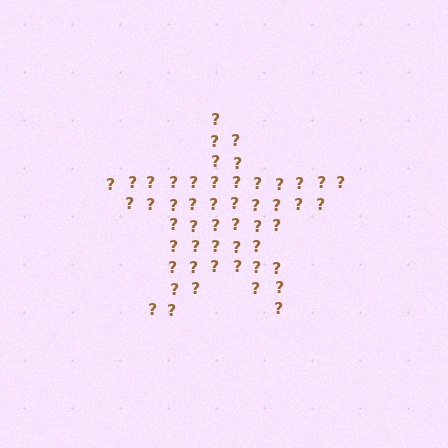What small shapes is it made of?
It is made of small question marks.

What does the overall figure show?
The overall figure shows a star.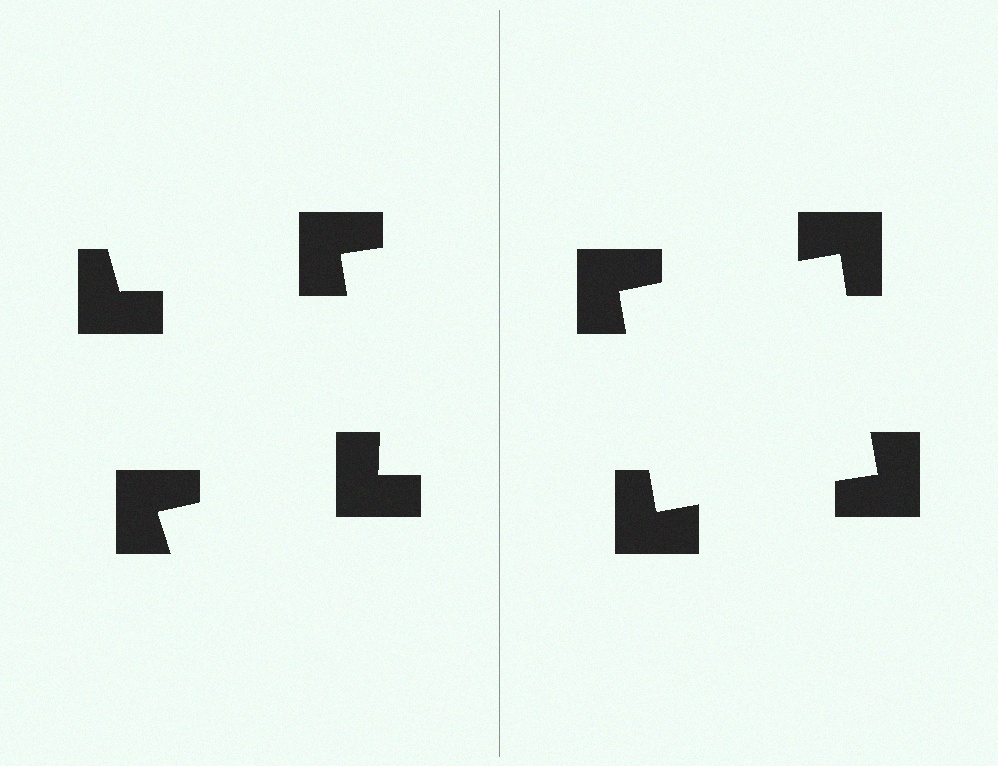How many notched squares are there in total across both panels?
8 — 4 on each side.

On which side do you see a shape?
An illusory square appears on the right side. On the left side the wedge cuts are rotated, so no coherent shape forms.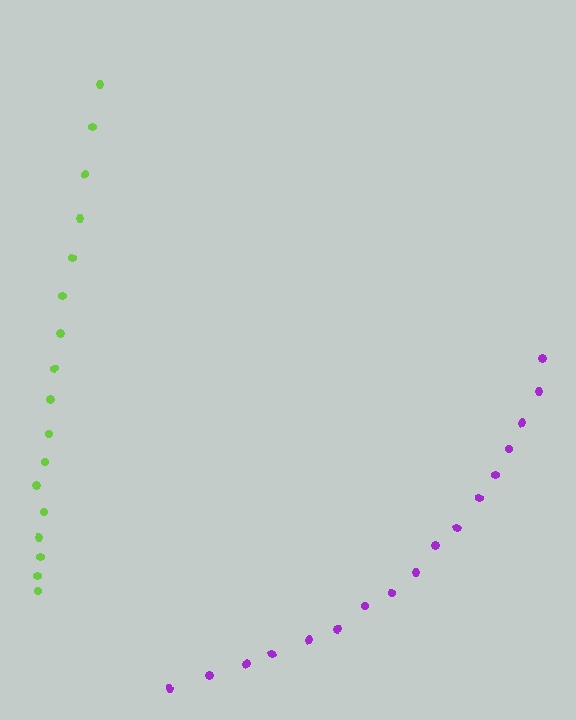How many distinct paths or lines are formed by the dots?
There are 2 distinct paths.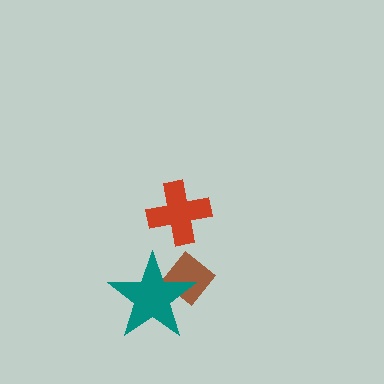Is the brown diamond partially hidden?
Yes, it is partially covered by another shape.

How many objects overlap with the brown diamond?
1 object overlaps with the brown diamond.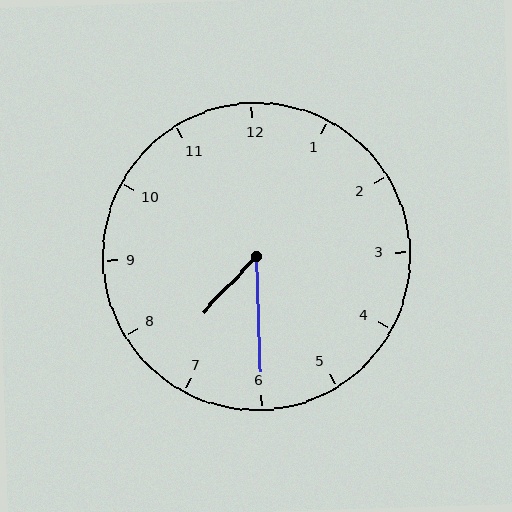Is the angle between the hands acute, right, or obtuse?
It is acute.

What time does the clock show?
7:30.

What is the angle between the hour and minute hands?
Approximately 45 degrees.